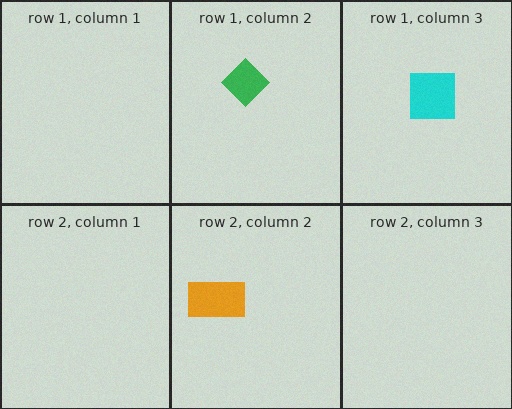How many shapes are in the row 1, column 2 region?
1.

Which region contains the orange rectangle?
The row 2, column 2 region.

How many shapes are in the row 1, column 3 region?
1.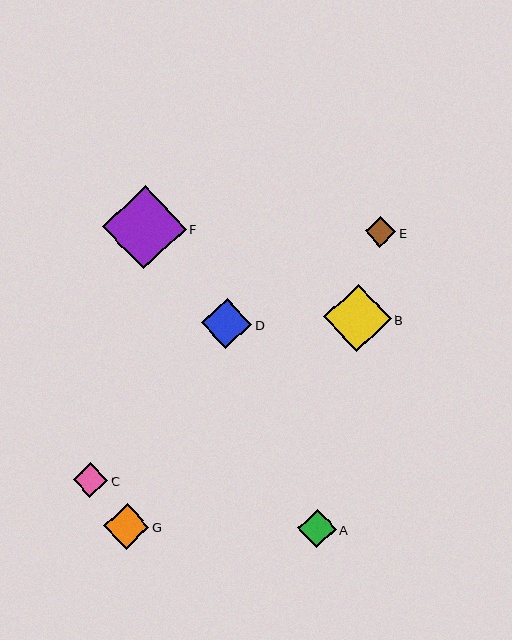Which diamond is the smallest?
Diamond E is the smallest with a size of approximately 31 pixels.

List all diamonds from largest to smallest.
From largest to smallest: F, B, D, G, A, C, E.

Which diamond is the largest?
Diamond F is the largest with a size of approximately 84 pixels.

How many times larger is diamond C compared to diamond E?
Diamond C is approximately 1.1 times the size of diamond E.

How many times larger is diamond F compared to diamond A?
Diamond F is approximately 2.2 times the size of diamond A.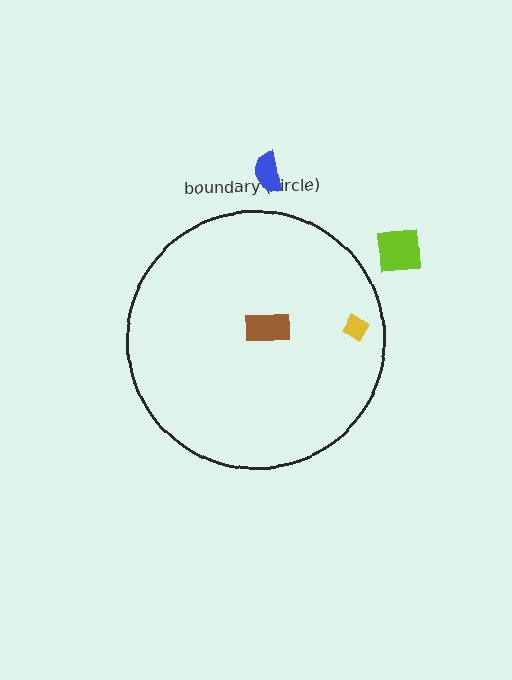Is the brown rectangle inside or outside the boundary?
Inside.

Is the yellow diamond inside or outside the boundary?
Inside.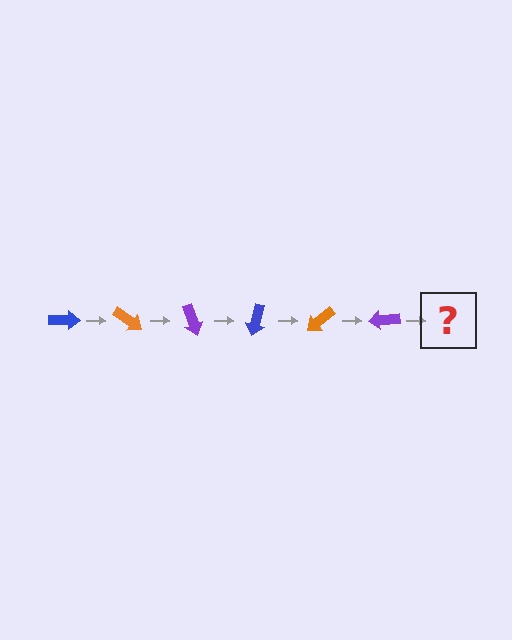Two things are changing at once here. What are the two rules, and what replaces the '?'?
The two rules are that it rotates 35 degrees each step and the color cycles through blue, orange, and purple. The '?' should be a blue arrow, rotated 210 degrees from the start.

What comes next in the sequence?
The next element should be a blue arrow, rotated 210 degrees from the start.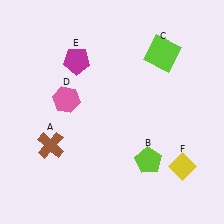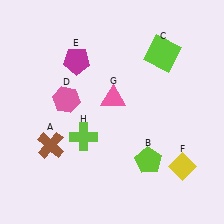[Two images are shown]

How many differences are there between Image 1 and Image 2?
There are 2 differences between the two images.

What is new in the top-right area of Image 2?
A pink triangle (G) was added in the top-right area of Image 2.